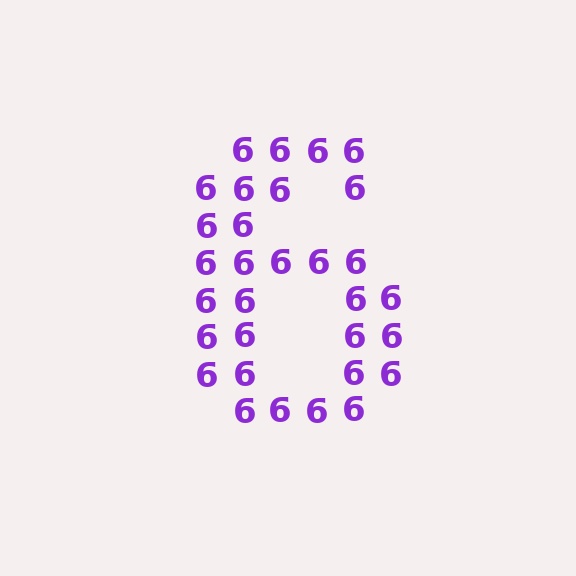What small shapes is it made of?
It is made of small digit 6's.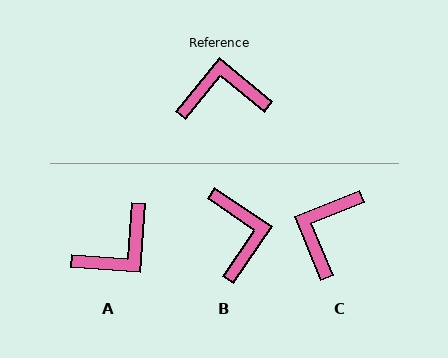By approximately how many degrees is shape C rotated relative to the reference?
Approximately 61 degrees counter-clockwise.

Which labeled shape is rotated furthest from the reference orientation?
A, about 145 degrees away.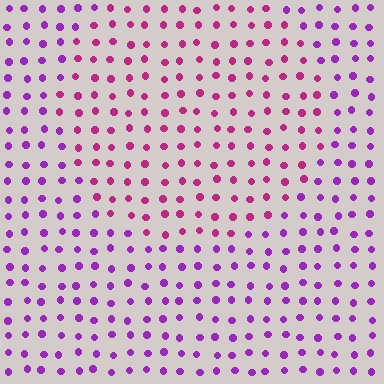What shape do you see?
I see a circle.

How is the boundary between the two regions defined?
The boundary is defined purely by a slight shift in hue (about 36 degrees). Spacing, size, and orientation are identical on both sides.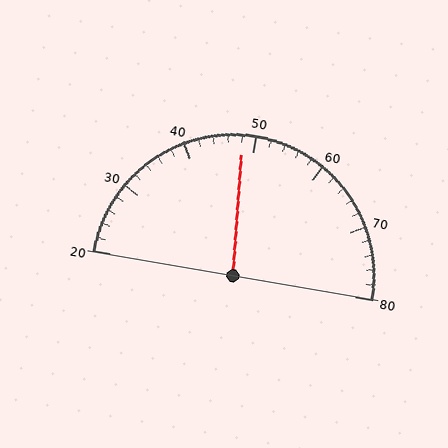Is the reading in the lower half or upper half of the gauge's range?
The reading is in the lower half of the range (20 to 80).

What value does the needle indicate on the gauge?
The needle indicates approximately 48.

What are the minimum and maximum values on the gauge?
The gauge ranges from 20 to 80.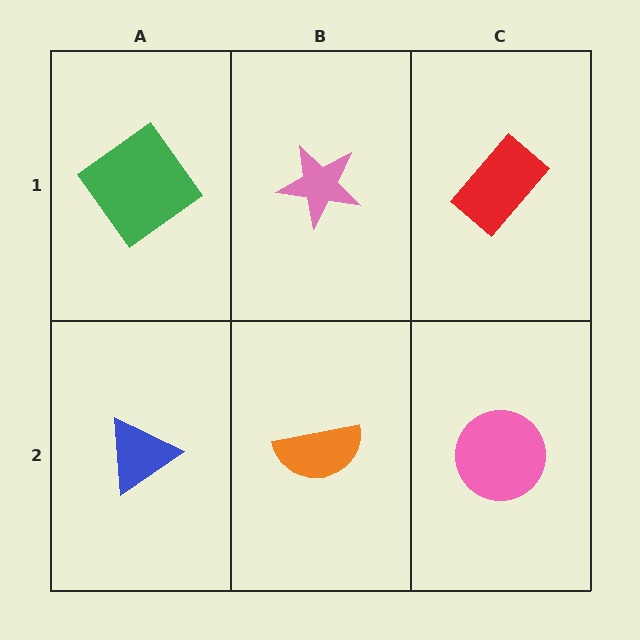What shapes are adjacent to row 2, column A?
A green diamond (row 1, column A), an orange semicircle (row 2, column B).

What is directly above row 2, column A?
A green diamond.